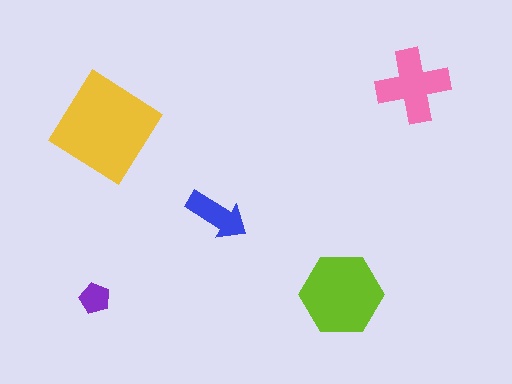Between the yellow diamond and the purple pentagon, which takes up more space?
The yellow diamond.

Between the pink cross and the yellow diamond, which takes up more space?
The yellow diamond.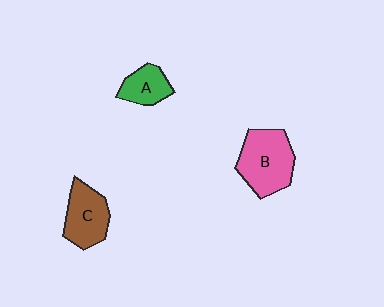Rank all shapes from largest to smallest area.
From largest to smallest: B (pink), C (brown), A (green).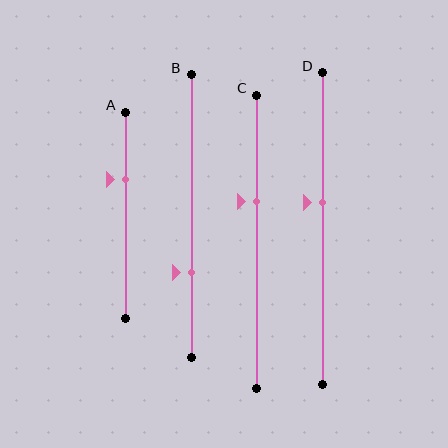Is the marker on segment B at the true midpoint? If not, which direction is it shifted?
No, the marker on segment B is shifted downward by about 20% of the segment length.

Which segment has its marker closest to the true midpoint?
Segment D has its marker closest to the true midpoint.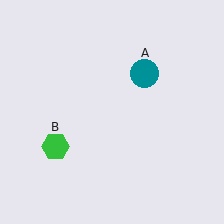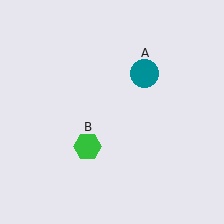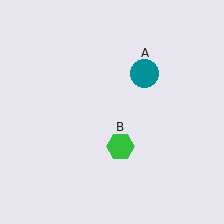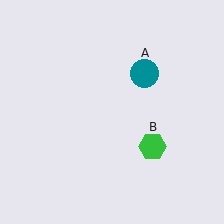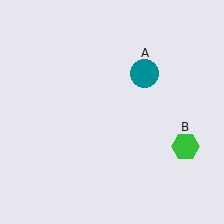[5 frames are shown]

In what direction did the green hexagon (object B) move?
The green hexagon (object B) moved right.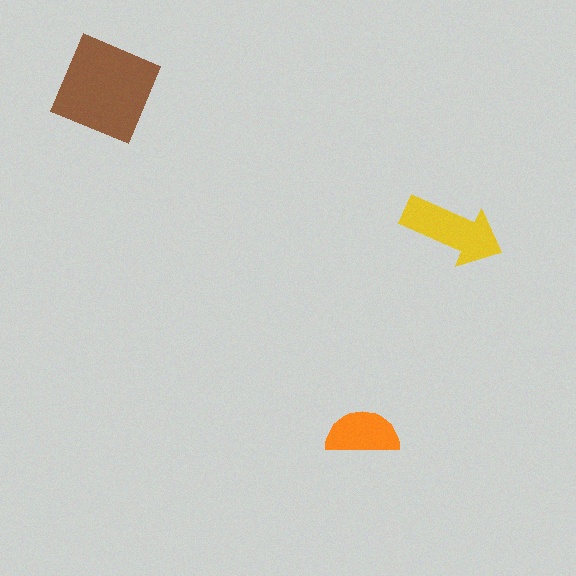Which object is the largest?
The brown diamond.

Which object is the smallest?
The orange semicircle.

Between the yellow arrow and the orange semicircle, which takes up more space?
The yellow arrow.